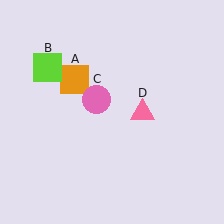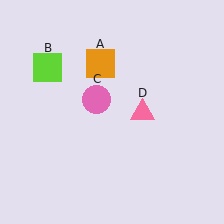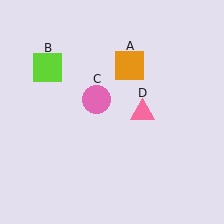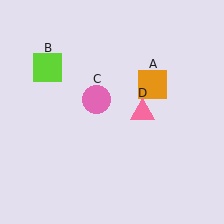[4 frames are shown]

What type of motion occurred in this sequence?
The orange square (object A) rotated clockwise around the center of the scene.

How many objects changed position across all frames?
1 object changed position: orange square (object A).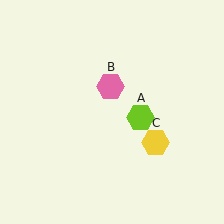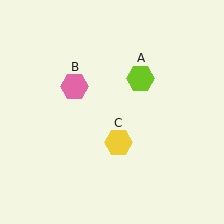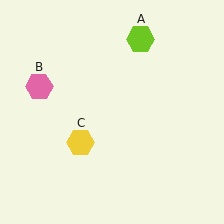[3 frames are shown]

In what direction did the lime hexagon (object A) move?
The lime hexagon (object A) moved up.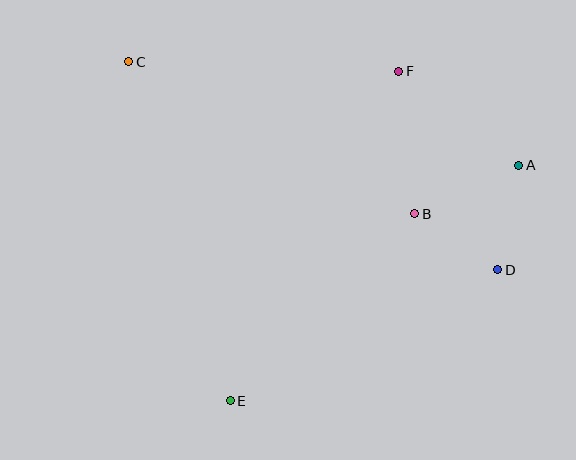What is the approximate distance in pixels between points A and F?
The distance between A and F is approximately 152 pixels.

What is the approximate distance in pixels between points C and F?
The distance between C and F is approximately 270 pixels.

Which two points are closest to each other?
Points B and D are closest to each other.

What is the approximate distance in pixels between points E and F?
The distance between E and F is approximately 370 pixels.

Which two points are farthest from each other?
Points C and D are farthest from each other.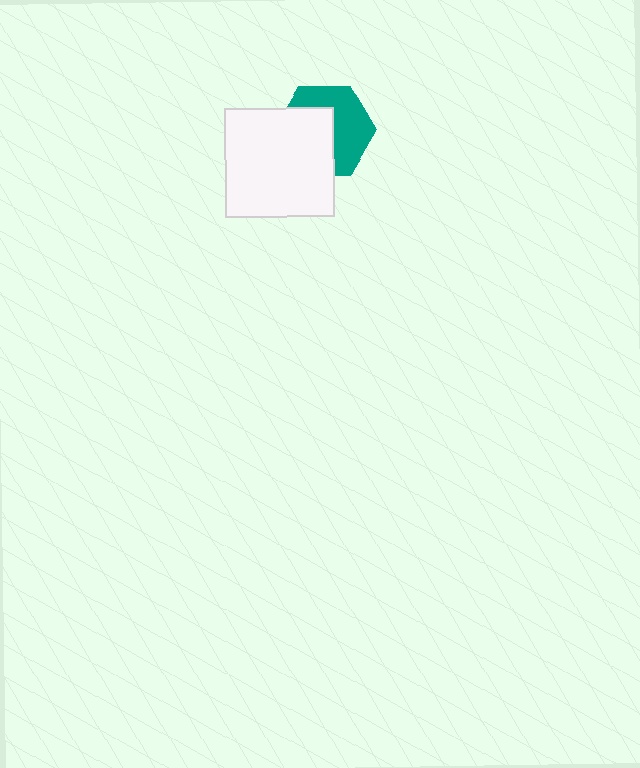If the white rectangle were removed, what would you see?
You would see the complete teal hexagon.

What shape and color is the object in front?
The object in front is a white rectangle.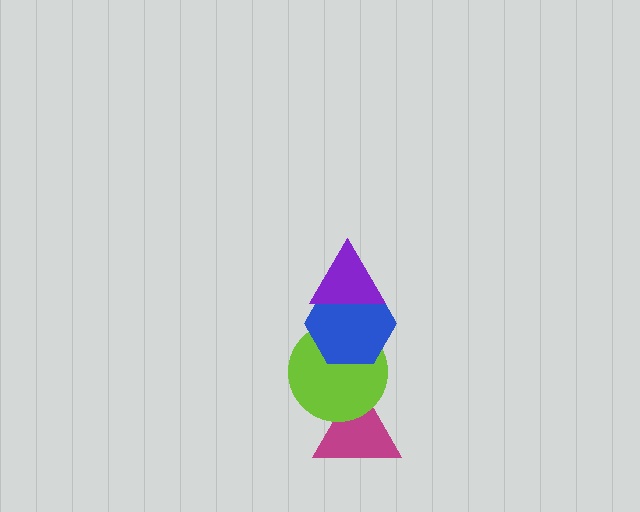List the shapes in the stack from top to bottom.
From top to bottom: the purple triangle, the blue hexagon, the lime circle, the magenta triangle.